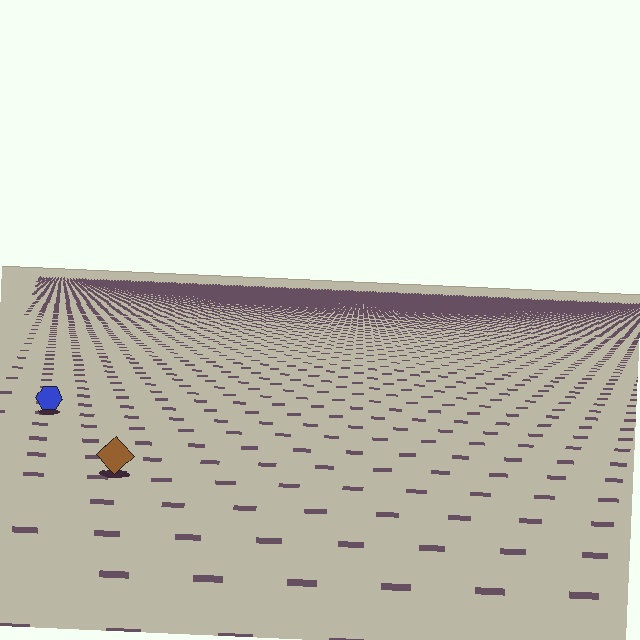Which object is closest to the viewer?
The brown diamond is closest. The texture marks near it are larger and more spread out.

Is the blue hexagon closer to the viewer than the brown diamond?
No. The brown diamond is closer — you can tell from the texture gradient: the ground texture is coarser near it.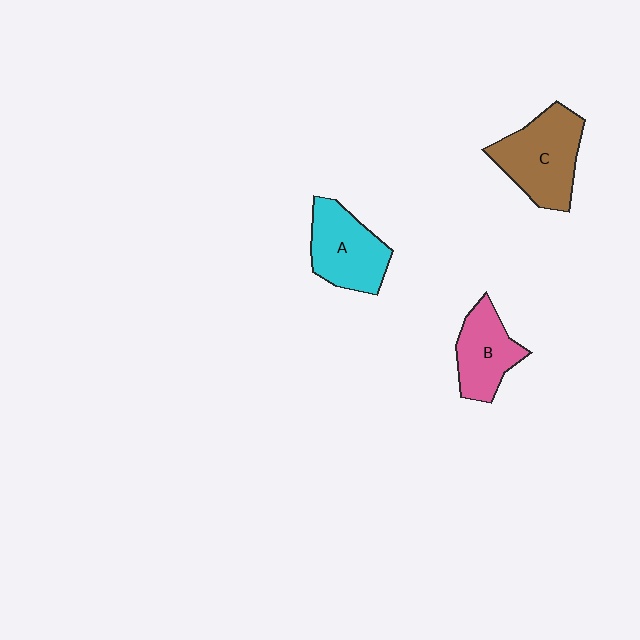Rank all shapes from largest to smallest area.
From largest to smallest: C (brown), A (cyan), B (pink).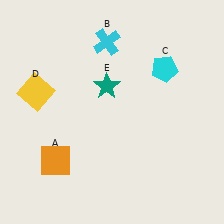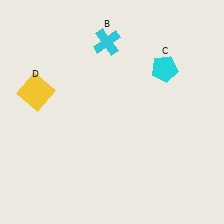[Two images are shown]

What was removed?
The teal star (E), the orange square (A) were removed in Image 2.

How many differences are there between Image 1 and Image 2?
There are 2 differences between the two images.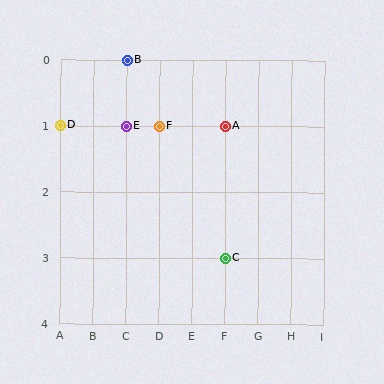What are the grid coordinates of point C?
Point C is at grid coordinates (F, 3).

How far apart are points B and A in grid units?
Points B and A are 3 columns and 1 row apart (about 3.2 grid units diagonally).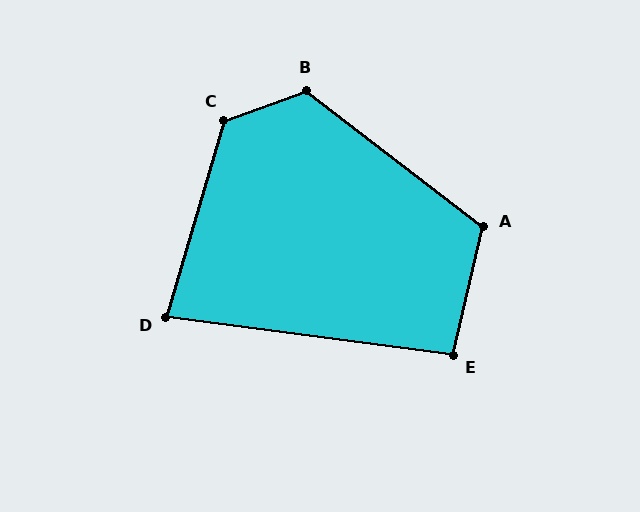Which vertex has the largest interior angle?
C, at approximately 126 degrees.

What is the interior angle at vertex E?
Approximately 96 degrees (obtuse).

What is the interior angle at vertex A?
Approximately 114 degrees (obtuse).